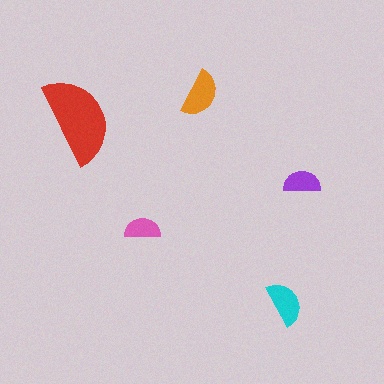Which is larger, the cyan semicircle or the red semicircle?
The red one.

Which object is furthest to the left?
The red semicircle is leftmost.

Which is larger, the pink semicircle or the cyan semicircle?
The cyan one.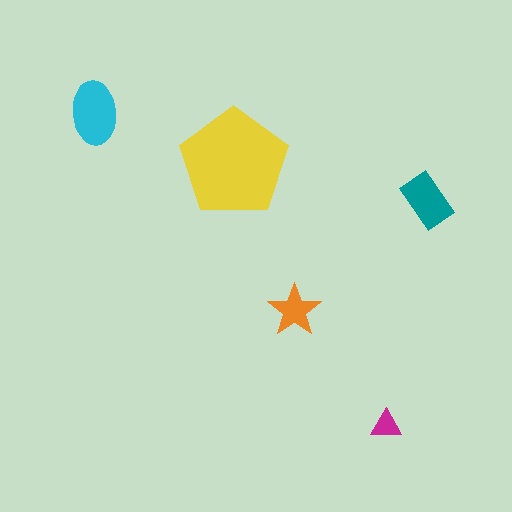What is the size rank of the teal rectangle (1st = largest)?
3rd.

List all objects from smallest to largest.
The magenta triangle, the orange star, the teal rectangle, the cyan ellipse, the yellow pentagon.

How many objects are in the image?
There are 5 objects in the image.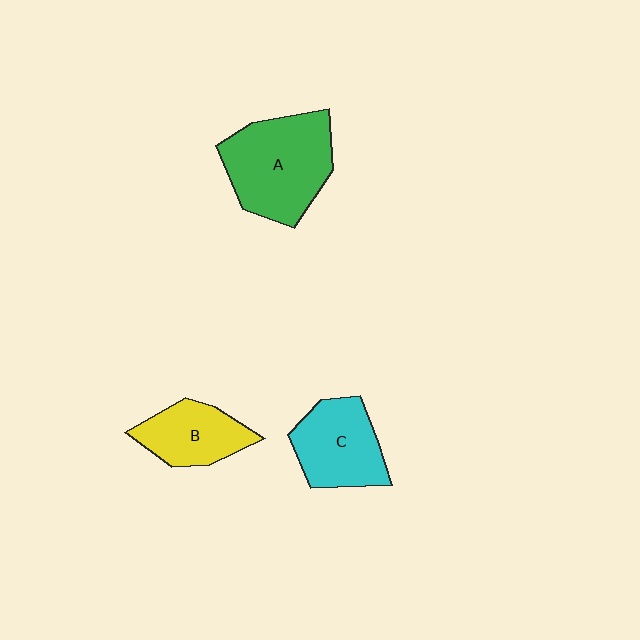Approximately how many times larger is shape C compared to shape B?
Approximately 1.2 times.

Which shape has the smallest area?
Shape B (yellow).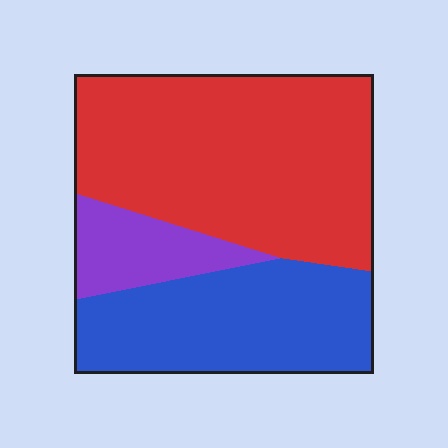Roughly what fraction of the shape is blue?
Blue covers 33% of the shape.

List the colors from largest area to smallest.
From largest to smallest: red, blue, purple.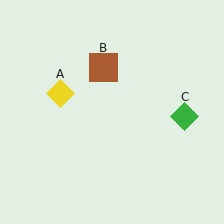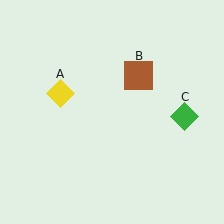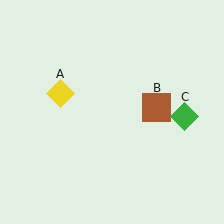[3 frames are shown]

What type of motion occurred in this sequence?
The brown square (object B) rotated clockwise around the center of the scene.